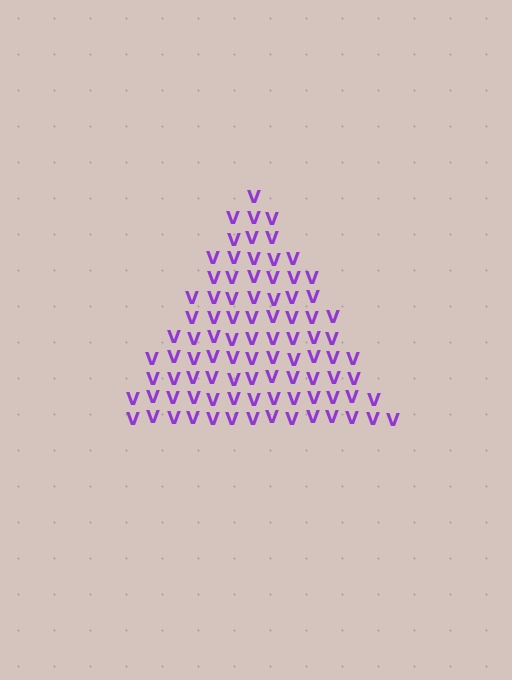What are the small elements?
The small elements are letter V's.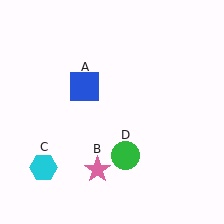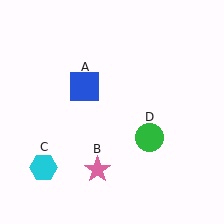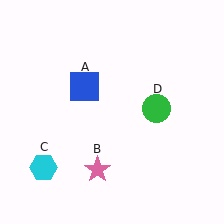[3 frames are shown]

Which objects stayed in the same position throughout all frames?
Blue square (object A) and pink star (object B) and cyan hexagon (object C) remained stationary.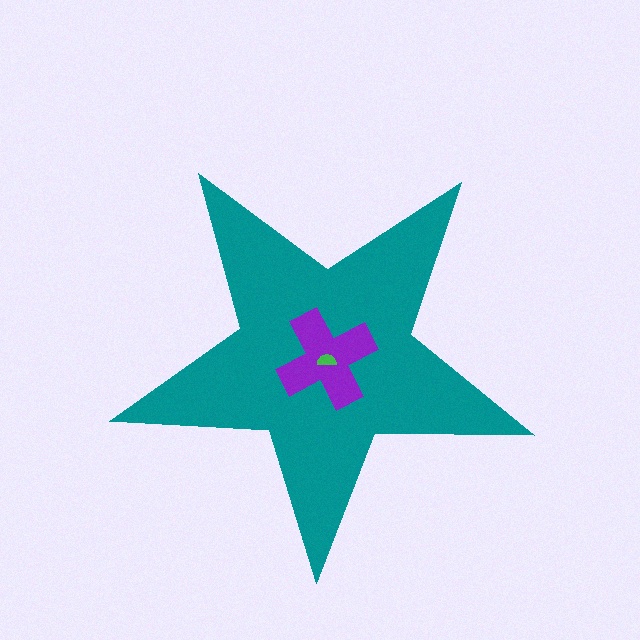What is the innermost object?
The green semicircle.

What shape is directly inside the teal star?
The purple cross.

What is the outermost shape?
The teal star.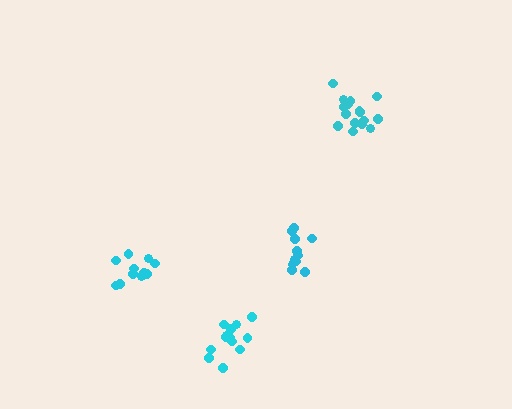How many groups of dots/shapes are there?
There are 4 groups.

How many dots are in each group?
Group 1: 16 dots, Group 2: 11 dots, Group 3: 13 dots, Group 4: 11 dots (51 total).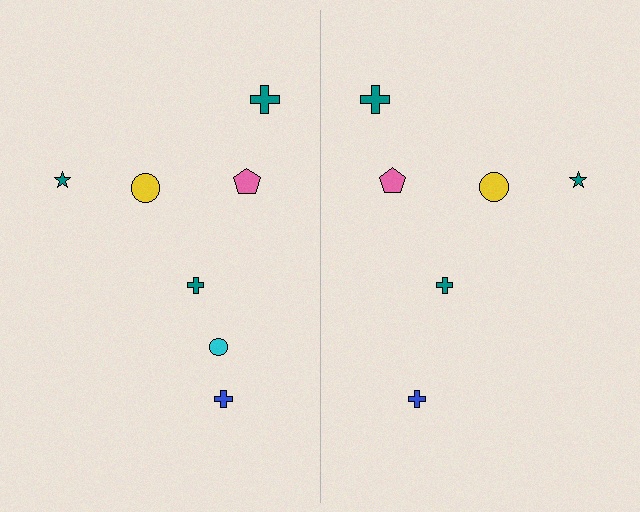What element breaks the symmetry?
A cyan circle is missing from the right side.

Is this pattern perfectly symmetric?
No, the pattern is not perfectly symmetric. A cyan circle is missing from the right side.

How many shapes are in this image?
There are 13 shapes in this image.